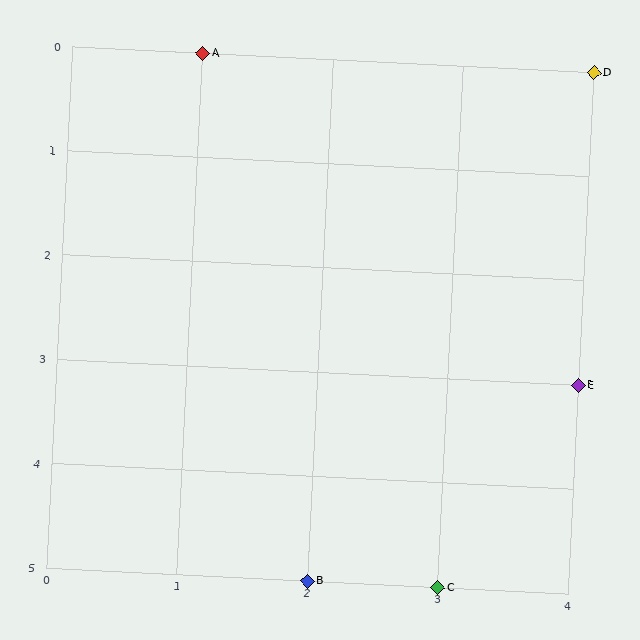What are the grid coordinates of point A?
Point A is at grid coordinates (1, 0).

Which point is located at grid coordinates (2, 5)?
Point B is at (2, 5).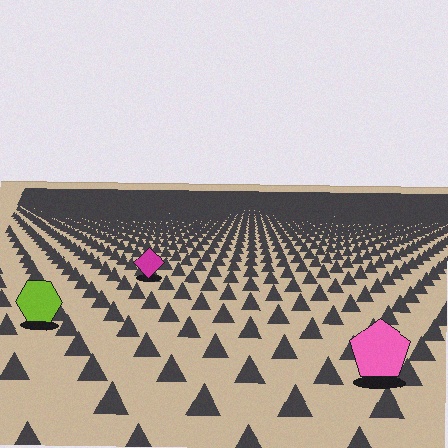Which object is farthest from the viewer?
The magenta diamond is farthest from the viewer. It appears smaller and the ground texture around it is denser.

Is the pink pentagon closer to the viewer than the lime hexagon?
Yes. The pink pentagon is closer — you can tell from the texture gradient: the ground texture is coarser near it.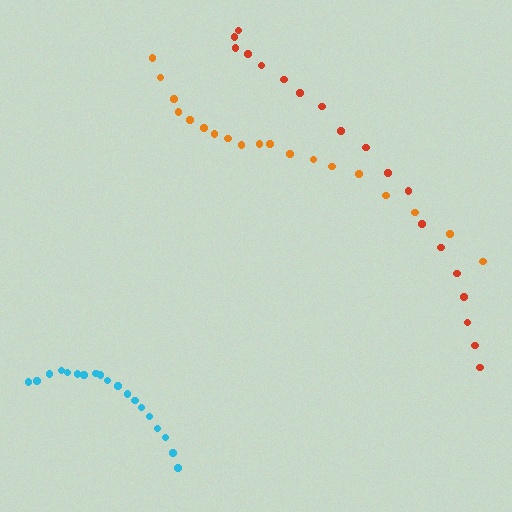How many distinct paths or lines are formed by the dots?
There are 3 distinct paths.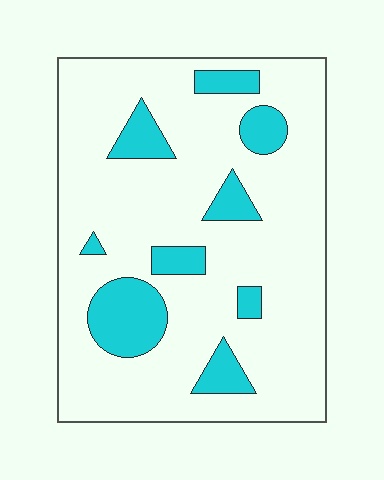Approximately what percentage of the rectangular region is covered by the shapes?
Approximately 20%.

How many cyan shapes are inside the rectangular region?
9.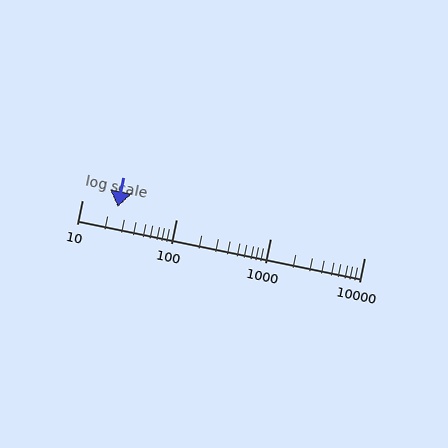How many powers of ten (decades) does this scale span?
The scale spans 3 decades, from 10 to 10000.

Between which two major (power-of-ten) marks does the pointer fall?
The pointer is between 10 and 100.